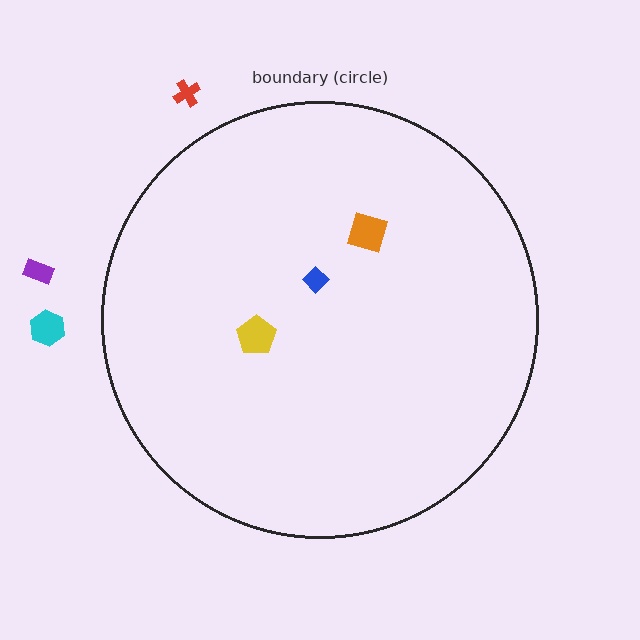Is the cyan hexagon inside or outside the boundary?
Outside.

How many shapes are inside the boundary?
3 inside, 3 outside.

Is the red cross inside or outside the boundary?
Outside.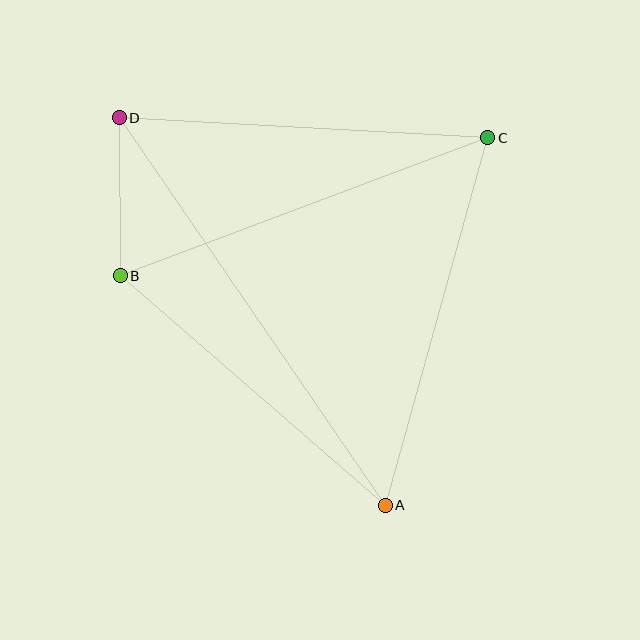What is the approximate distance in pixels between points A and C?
The distance between A and C is approximately 381 pixels.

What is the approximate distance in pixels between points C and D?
The distance between C and D is approximately 369 pixels.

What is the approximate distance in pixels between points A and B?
The distance between A and B is approximately 350 pixels.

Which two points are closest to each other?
Points B and D are closest to each other.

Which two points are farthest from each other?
Points A and D are farthest from each other.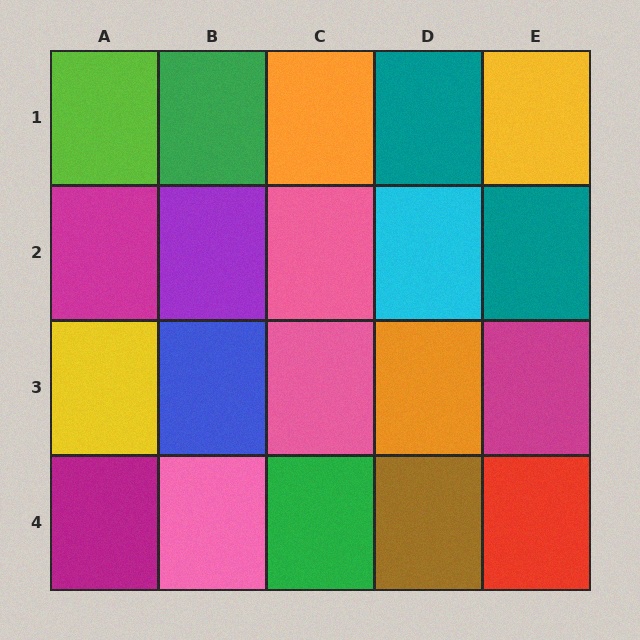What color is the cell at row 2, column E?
Teal.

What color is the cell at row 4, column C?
Green.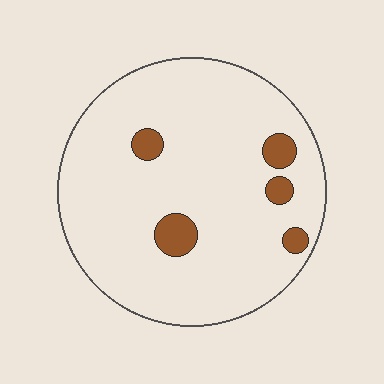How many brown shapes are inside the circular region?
5.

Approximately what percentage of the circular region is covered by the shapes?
Approximately 10%.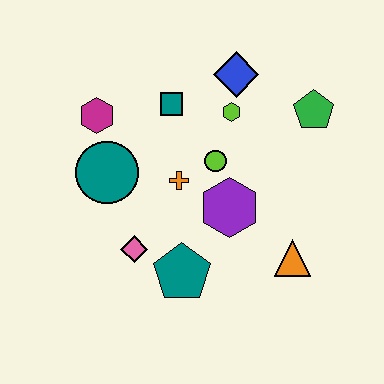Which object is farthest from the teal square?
The orange triangle is farthest from the teal square.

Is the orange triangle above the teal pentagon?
Yes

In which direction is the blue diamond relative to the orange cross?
The blue diamond is above the orange cross.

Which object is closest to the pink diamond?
The teal pentagon is closest to the pink diamond.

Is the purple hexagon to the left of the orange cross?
No